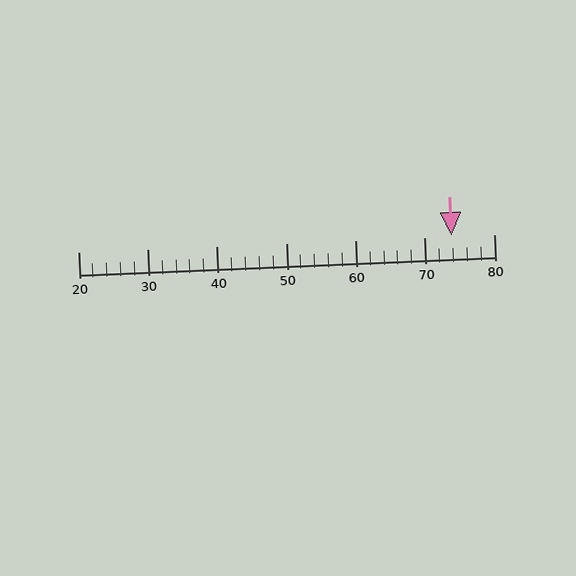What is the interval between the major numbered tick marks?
The major tick marks are spaced 10 units apart.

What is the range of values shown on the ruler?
The ruler shows values from 20 to 80.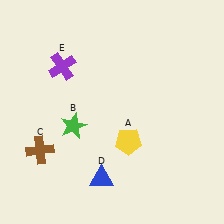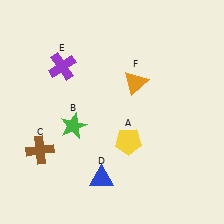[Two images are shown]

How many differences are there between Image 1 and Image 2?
There is 1 difference between the two images.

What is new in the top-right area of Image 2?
An orange triangle (F) was added in the top-right area of Image 2.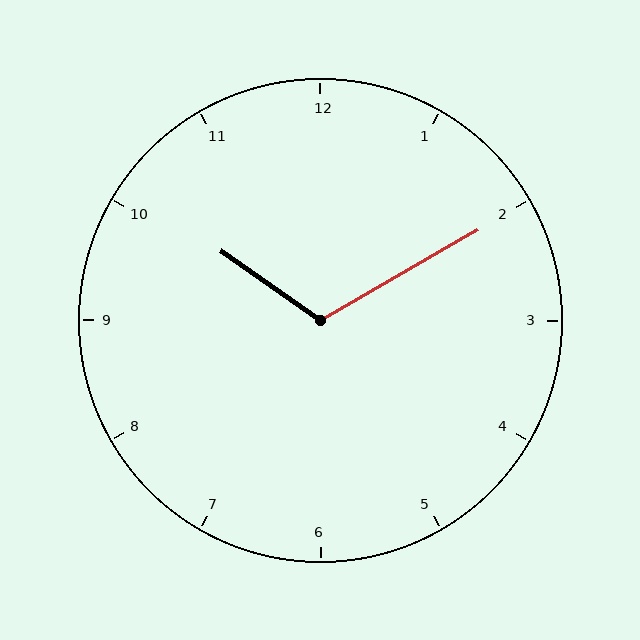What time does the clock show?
10:10.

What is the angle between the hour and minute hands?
Approximately 115 degrees.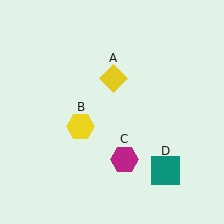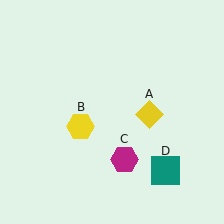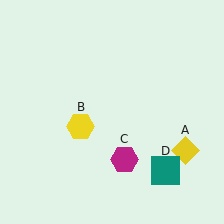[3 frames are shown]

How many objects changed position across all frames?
1 object changed position: yellow diamond (object A).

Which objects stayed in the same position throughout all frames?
Yellow hexagon (object B) and magenta hexagon (object C) and teal square (object D) remained stationary.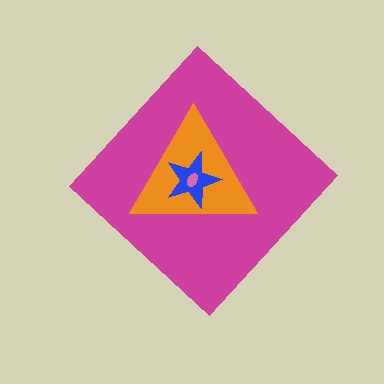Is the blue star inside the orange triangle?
Yes.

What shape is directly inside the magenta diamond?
The orange triangle.